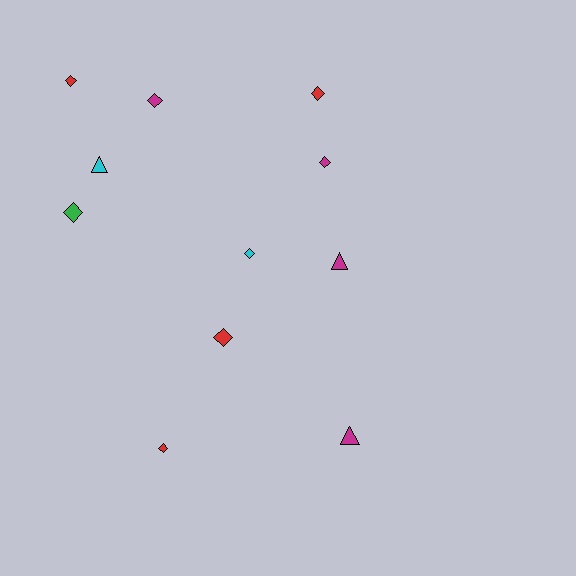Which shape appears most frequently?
Diamond, with 8 objects.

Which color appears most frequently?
Red, with 4 objects.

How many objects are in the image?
There are 11 objects.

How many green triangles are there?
There are no green triangles.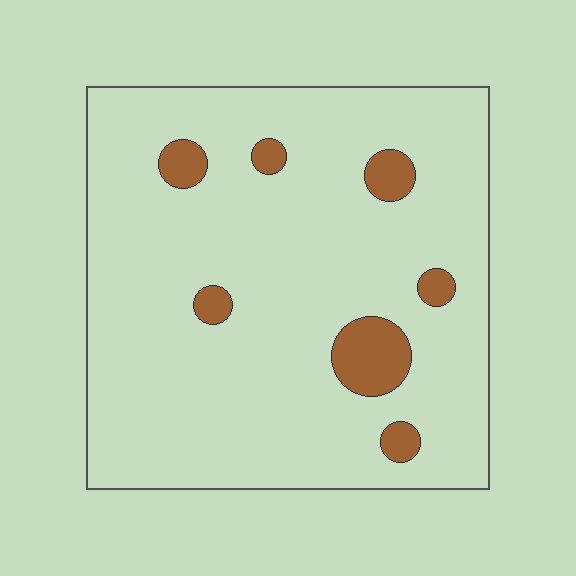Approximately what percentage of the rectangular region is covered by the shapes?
Approximately 10%.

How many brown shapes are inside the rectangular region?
7.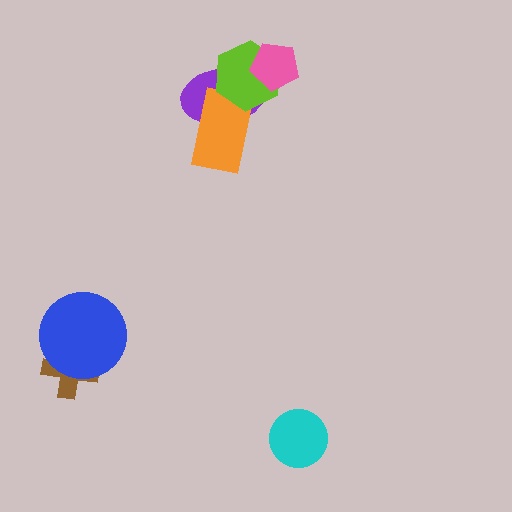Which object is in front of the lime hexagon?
The pink pentagon is in front of the lime hexagon.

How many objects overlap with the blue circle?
1 object overlaps with the blue circle.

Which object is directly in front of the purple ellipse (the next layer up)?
The orange rectangle is directly in front of the purple ellipse.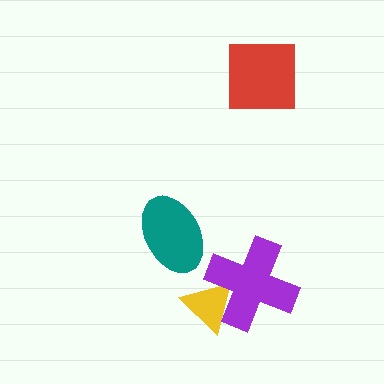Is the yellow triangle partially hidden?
Yes, it is partially covered by another shape.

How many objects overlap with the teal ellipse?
0 objects overlap with the teal ellipse.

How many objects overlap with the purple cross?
1 object overlaps with the purple cross.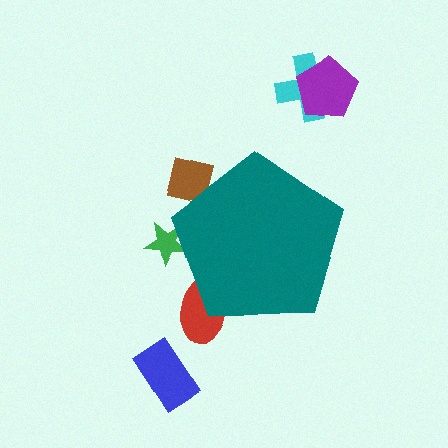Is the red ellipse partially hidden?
Yes, the red ellipse is partially hidden behind the teal pentagon.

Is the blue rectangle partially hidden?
No, the blue rectangle is fully visible.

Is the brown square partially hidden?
Yes, the brown square is partially hidden behind the teal pentagon.